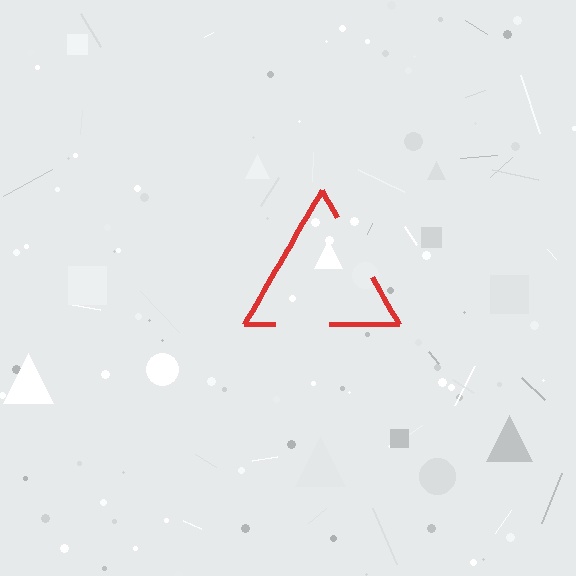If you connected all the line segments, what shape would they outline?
They would outline a triangle.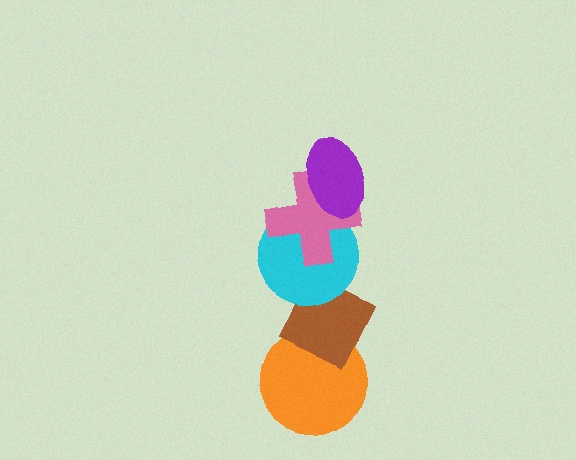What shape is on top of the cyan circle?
The pink cross is on top of the cyan circle.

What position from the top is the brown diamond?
The brown diamond is 4th from the top.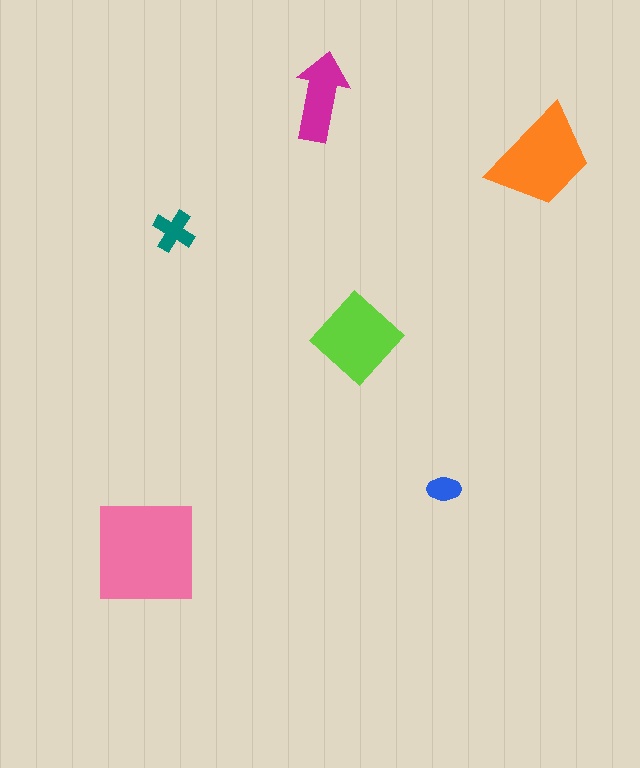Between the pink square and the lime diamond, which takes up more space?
The pink square.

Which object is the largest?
The pink square.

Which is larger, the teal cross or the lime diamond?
The lime diamond.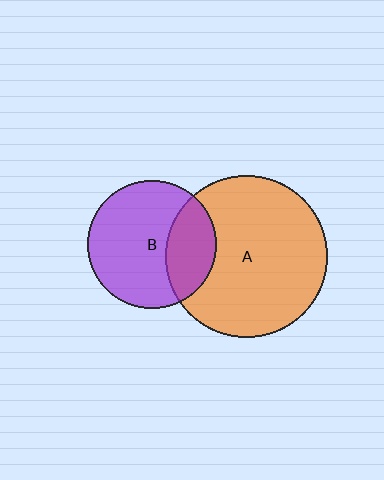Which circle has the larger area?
Circle A (orange).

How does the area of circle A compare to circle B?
Approximately 1.6 times.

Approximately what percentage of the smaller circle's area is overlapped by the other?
Approximately 30%.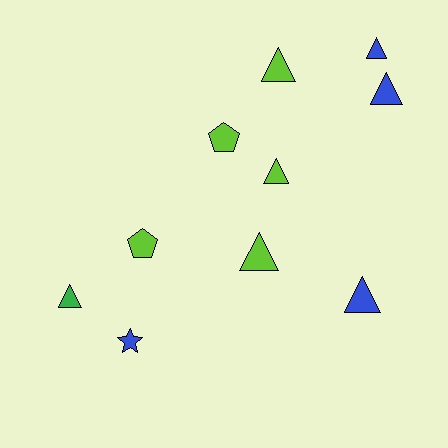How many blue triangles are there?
There are 3 blue triangles.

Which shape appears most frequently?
Triangle, with 7 objects.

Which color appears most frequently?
Lime, with 5 objects.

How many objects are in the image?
There are 10 objects.